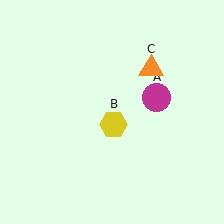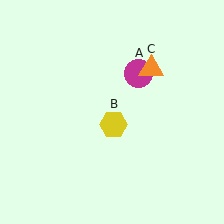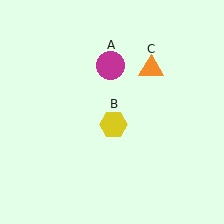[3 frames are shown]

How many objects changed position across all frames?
1 object changed position: magenta circle (object A).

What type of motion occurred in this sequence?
The magenta circle (object A) rotated counterclockwise around the center of the scene.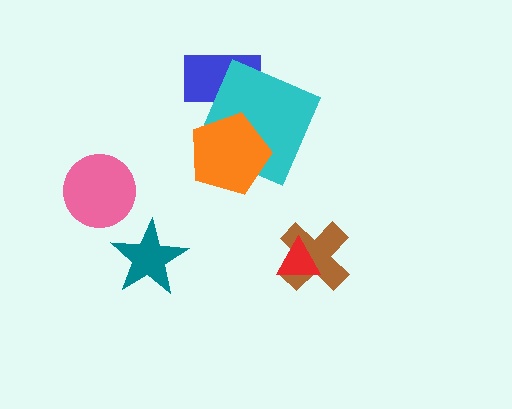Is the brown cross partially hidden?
Yes, it is partially covered by another shape.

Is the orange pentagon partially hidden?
No, no other shape covers it.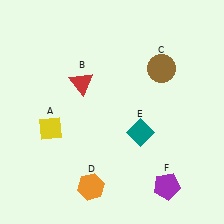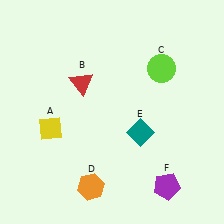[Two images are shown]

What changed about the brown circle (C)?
In Image 1, C is brown. In Image 2, it changed to lime.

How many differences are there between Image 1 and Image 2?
There is 1 difference between the two images.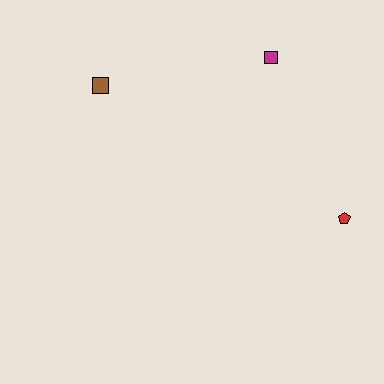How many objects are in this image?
There are 3 objects.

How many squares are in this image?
There are 2 squares.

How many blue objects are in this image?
There are no blue objects.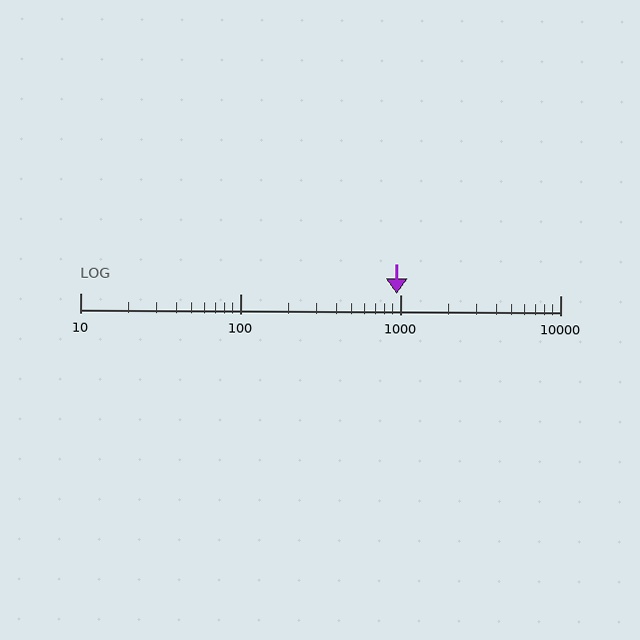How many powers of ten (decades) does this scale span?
The scale spans 3 decades, from 10 to 10000.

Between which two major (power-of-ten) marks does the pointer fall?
The pointer is between 100 and 1000.